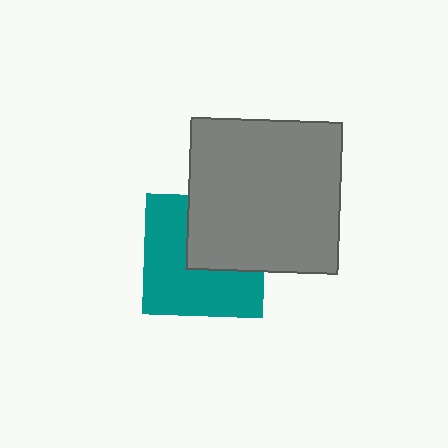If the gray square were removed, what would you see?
You would see the complete teal square.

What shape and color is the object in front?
The object in front is a gray square.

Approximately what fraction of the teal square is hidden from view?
Roughly 40% of the teal square is hidden behind the gray square.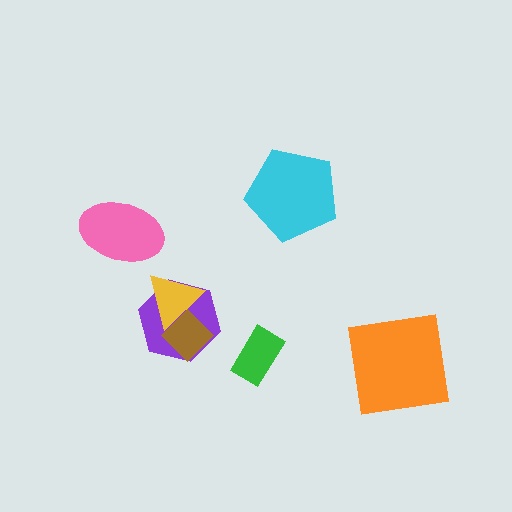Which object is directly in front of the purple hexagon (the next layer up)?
The yellow triangle is directly in front of the purple hexagon.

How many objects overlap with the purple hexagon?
2 objects overlap with the purple hexagon.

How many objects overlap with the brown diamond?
2 objects overlap with the brown diamond.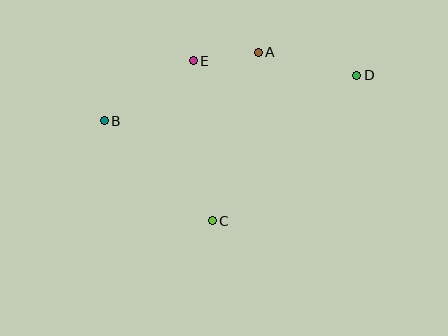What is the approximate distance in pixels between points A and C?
The distance between A and C is approximately 175 pixels.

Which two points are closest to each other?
Points A and E are closest to each other.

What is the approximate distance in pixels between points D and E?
The distance between D and E is approximately 164 pixels.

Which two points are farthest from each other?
Points B and D are farthest from each other.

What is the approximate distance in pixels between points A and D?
The distance between A and D is approximately 101 pixels.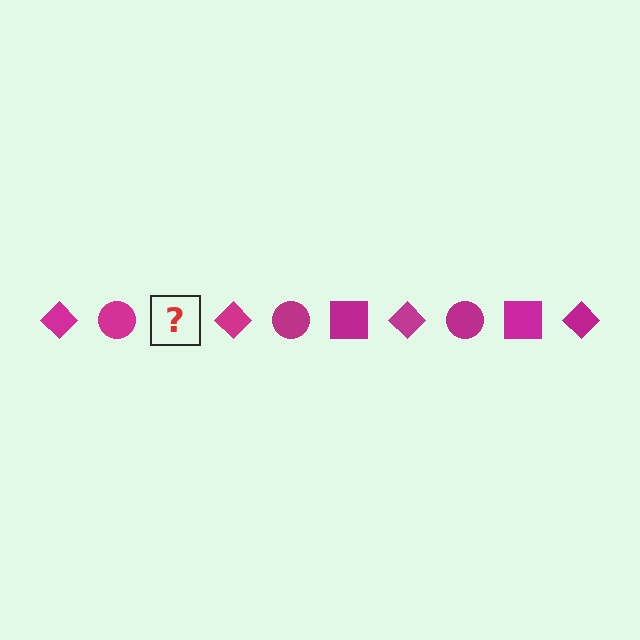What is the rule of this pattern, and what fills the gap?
The rule is that the pattern cycles through diamond, circle, square shapes in magenta. The gap should be filled with a magenta square.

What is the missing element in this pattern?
The missing element is a magenta square.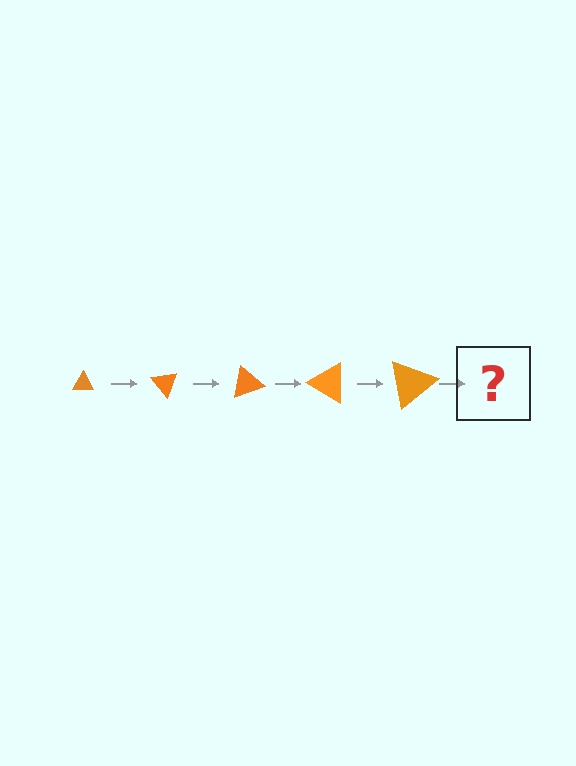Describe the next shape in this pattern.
It should be a triangle, larger than the previous one and rotated 250 degrees from the start.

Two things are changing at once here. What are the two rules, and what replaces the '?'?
The two rules are that the triangle grows larger each step and it rotates 50 degrees each step. The '?' should be a triangle, larger than the previous one and rotated 250 degrees from the start.